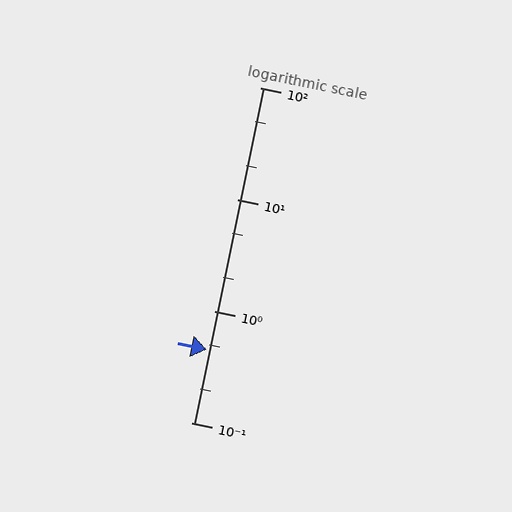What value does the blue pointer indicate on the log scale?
The pointer indicates approximately 0.45.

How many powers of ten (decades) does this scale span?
The scale spans 3 decades, from 0.1 to 100.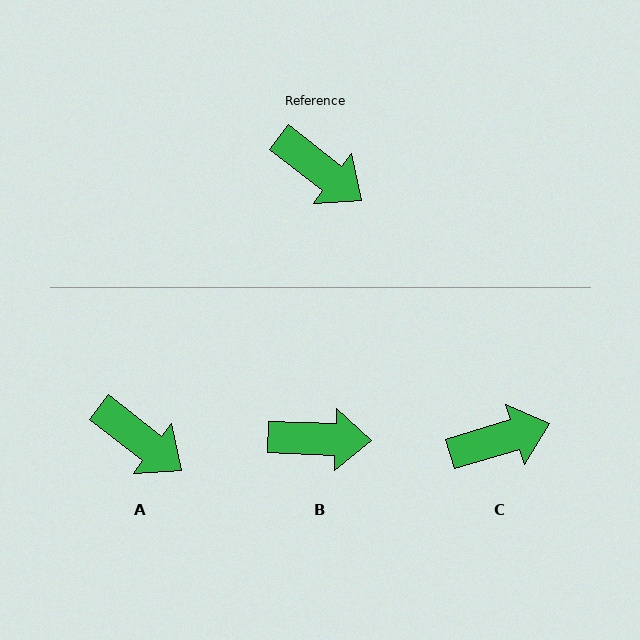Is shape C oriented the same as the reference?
No, it is off by about 55 degrees.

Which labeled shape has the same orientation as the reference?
A.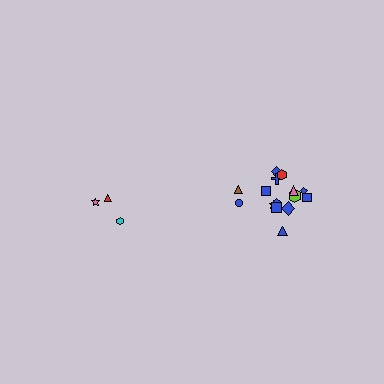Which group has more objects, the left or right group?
The right group.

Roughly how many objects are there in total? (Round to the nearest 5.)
Roughly 20 objects in total.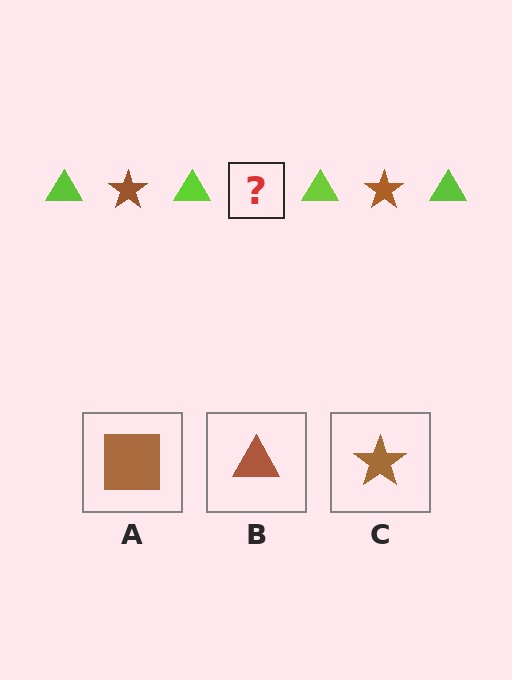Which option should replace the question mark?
Option C.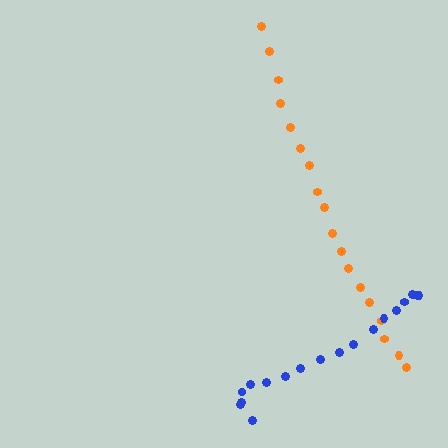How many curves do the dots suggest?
There are 2 distinct paths.